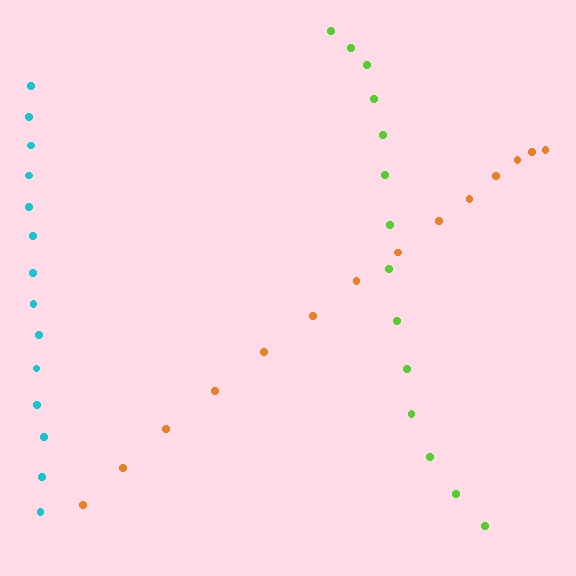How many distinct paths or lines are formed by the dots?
There are 3 distinct paths.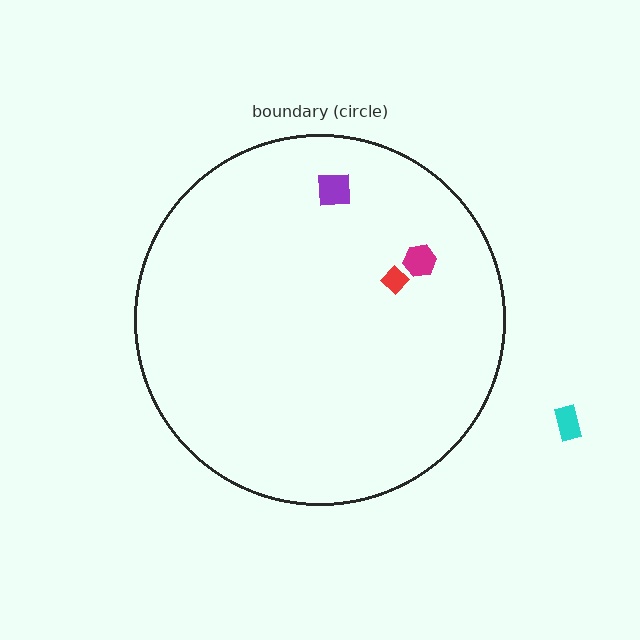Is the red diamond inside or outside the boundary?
Inside.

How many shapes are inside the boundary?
3 inside, 1 outside.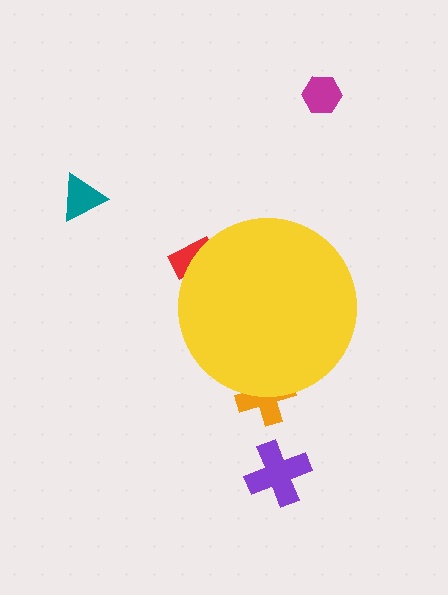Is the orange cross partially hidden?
Yes, the orange cross is partially hidden behind the yellow circle.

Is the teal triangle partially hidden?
No, the teal triangle is fully visible.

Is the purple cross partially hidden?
No, the purple cross is fully visible.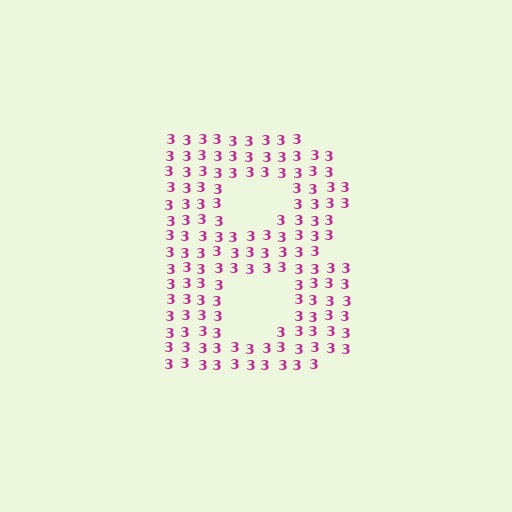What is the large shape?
The large shape is the letter B.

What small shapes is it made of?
It is made of small digit 3's.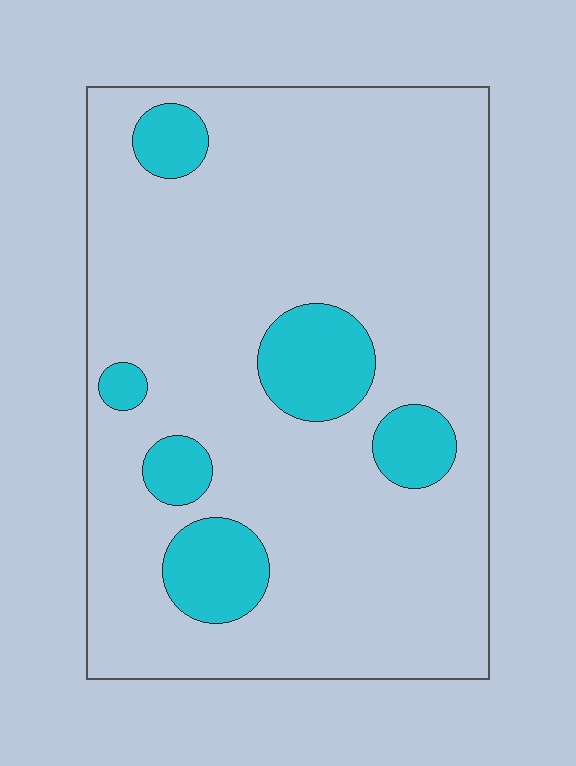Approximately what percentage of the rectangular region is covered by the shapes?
Approximately 15%.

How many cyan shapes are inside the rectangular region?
6.